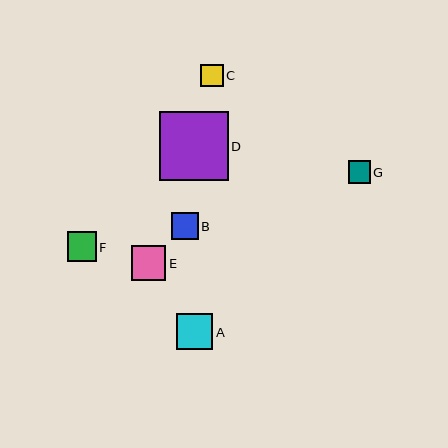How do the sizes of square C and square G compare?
Square C and square G are approximately the same size.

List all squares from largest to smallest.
From largest to smallest: D, A, E, F, B, C, G.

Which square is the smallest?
Square G is the smallest with a size of approximately 22 pixels.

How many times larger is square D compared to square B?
Square D is approximately 2.6 times the size of square B.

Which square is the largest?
Square D is the largest with a size of approximately 69 pixels.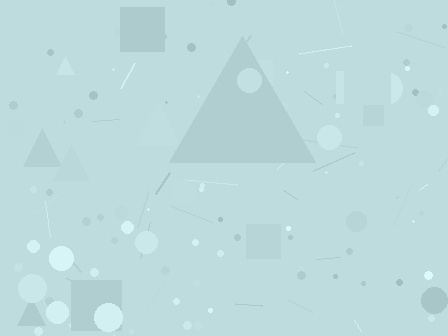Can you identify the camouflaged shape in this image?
The camouflaged shape is a triangle.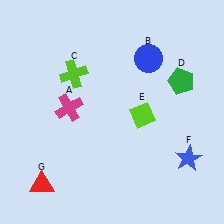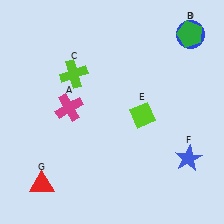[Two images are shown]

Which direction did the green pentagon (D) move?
The green pentagon (D) moved up.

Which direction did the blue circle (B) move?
The blue circle (B) moved right.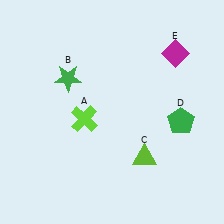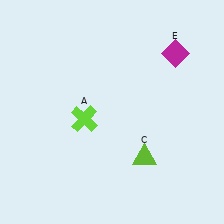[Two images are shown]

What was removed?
The green pentagon (D), the green star (B) were removed in Image 2.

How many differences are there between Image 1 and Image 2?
There are 2 differences between the two images.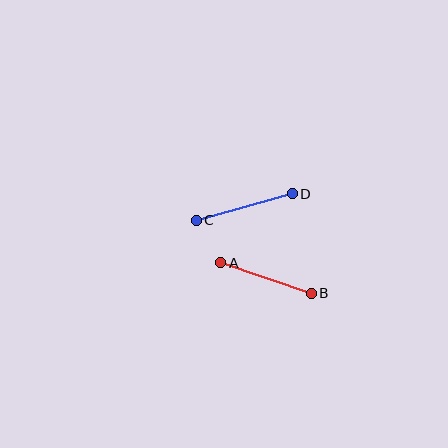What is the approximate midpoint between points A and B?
The midpoint is at approximately (266, 278) pixels.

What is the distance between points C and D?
The distance is approximately 99 pixels.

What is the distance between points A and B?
The distance is approximately 96 pixels.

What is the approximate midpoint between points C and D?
The midpoint is at approximately (244, 207) pixels.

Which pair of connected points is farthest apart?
Points C and D are farthest apart.